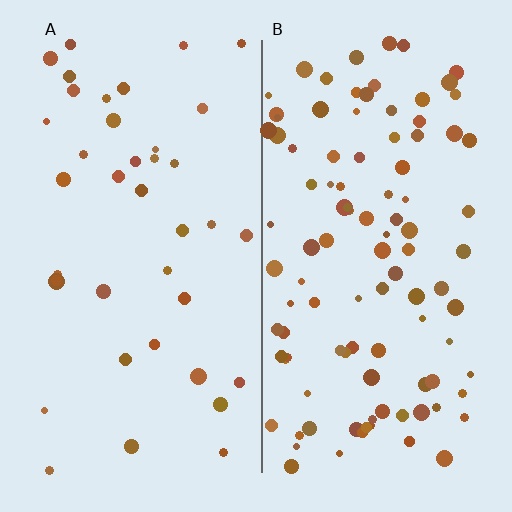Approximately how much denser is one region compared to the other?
Approximately 2.7× — region B over region A.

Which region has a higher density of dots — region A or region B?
B (the right).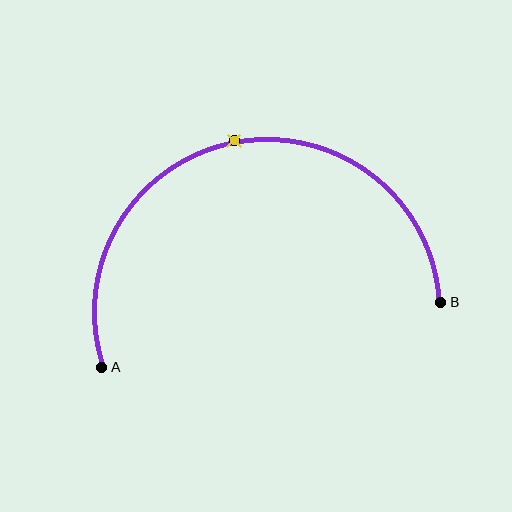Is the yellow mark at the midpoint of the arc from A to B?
Yes. The yellow mark lies on the arc at equal arc-length from both A and B — it is the arc midpoint.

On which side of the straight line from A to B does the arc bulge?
The arc bulges above the straight line connecting A and B.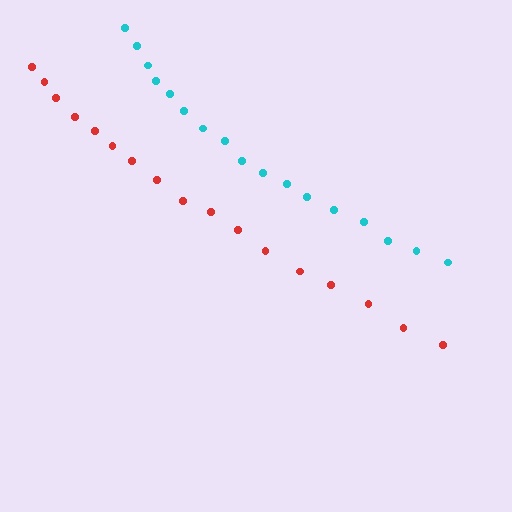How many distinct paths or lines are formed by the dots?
There are 2 distinct paths.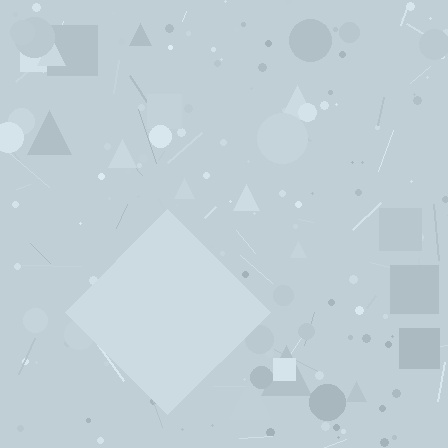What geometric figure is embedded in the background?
A diamond is embedded in the background.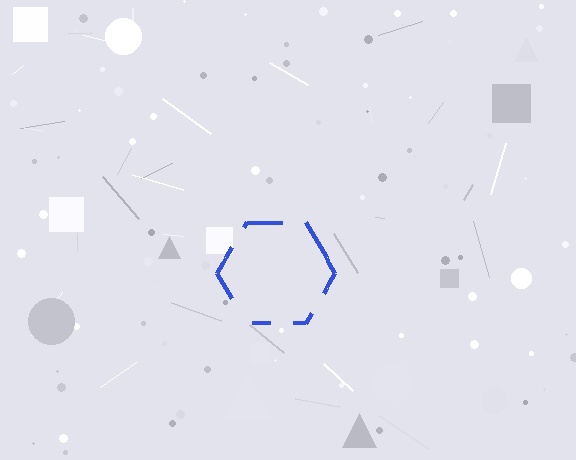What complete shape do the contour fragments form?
The contour fragments form a hexagon.